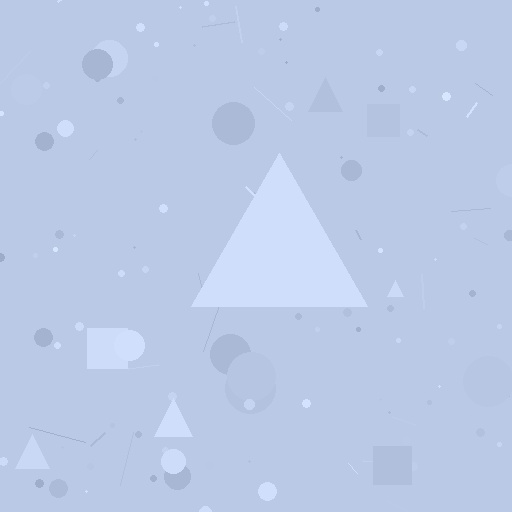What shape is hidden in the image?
A triangle is hidden in the image.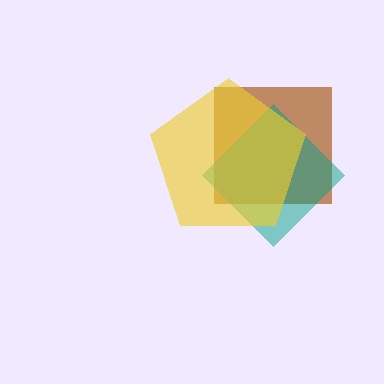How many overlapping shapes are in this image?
There are 3 overlapping shapes in the image.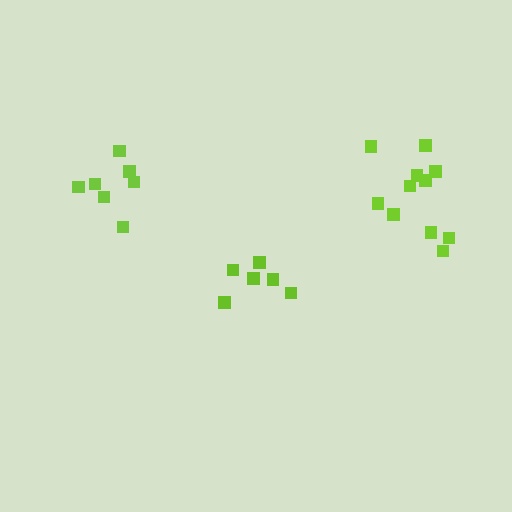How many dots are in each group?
Group 1: 11 dots, Group 2: 6 dots, Group 3: 7 dots (24 total).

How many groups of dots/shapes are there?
There are 3 groups.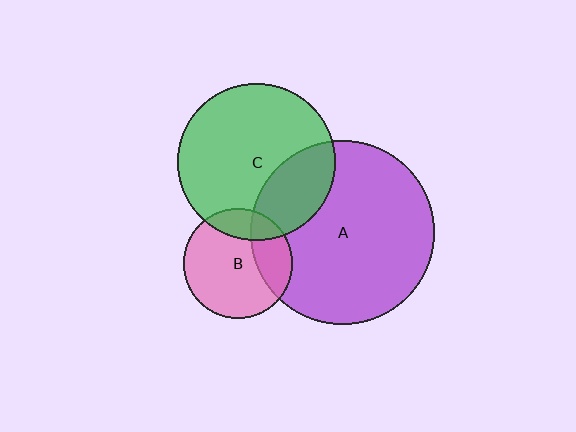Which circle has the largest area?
Circle A (purple).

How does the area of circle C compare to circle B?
Approximately 2.1 times.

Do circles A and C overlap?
Yes.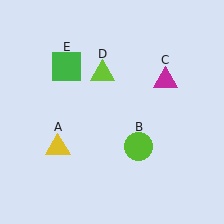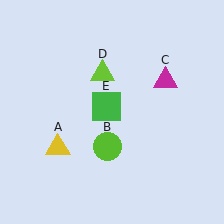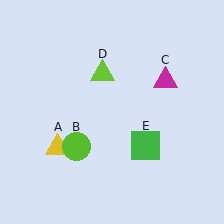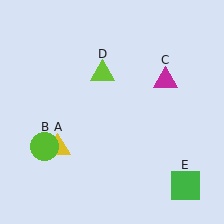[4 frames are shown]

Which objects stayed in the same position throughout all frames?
Yellow triangle (object A) and magenta triangle (object C) and lime triangle (object D) remained stationary.